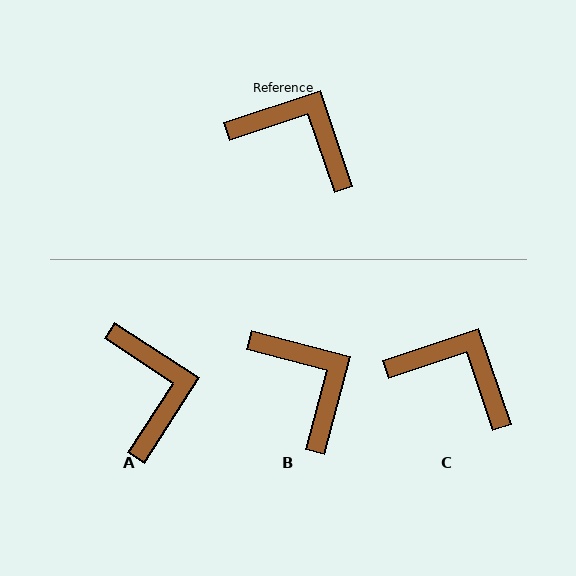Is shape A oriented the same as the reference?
No, it is off by about 52 degrees.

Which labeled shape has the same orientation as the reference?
C.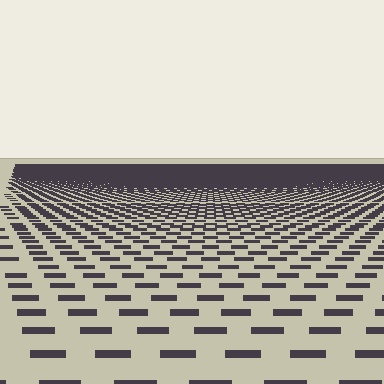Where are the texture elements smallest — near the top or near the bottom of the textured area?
Near the top.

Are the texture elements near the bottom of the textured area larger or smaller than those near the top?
Larger. Near the bottom, elements are closer to the viewer and appear at a bigger on-screen size.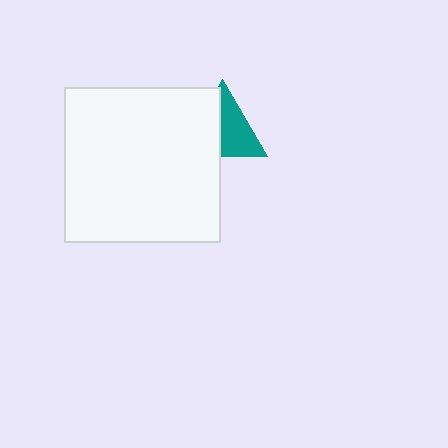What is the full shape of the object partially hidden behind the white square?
The partially hidden object is a teal triangle.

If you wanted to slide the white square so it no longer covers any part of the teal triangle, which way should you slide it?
Slide it left — that is the most direct way to separate the two shapes.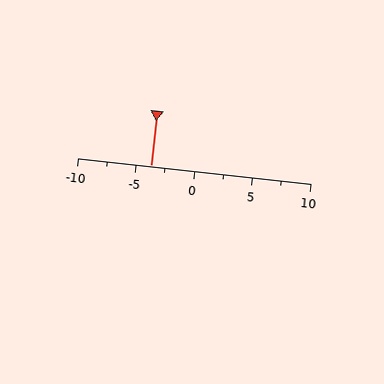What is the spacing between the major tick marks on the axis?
The major ticks are spaced 5 apart.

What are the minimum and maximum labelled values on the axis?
The axis runs from -10 to 10.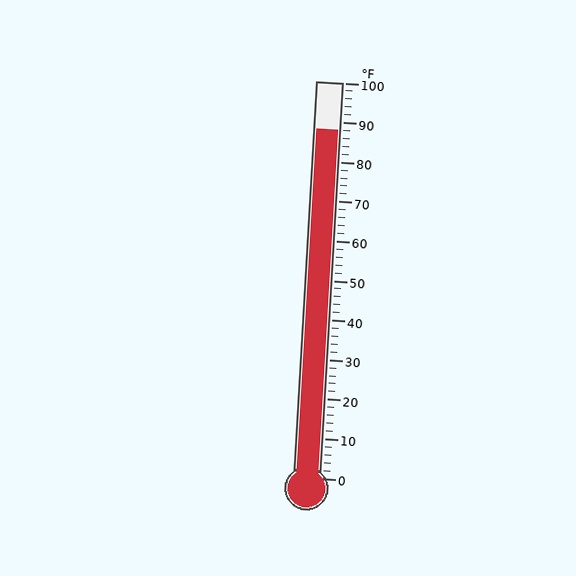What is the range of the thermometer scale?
The thermometer scale ranges from 0°F to 100°F.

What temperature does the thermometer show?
The thermometer shows approximately 88°F.